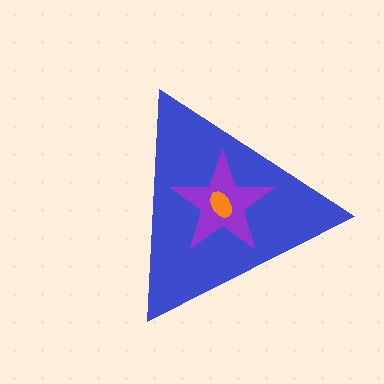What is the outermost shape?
The blue triangle.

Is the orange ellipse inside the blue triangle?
Yes.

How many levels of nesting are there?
3.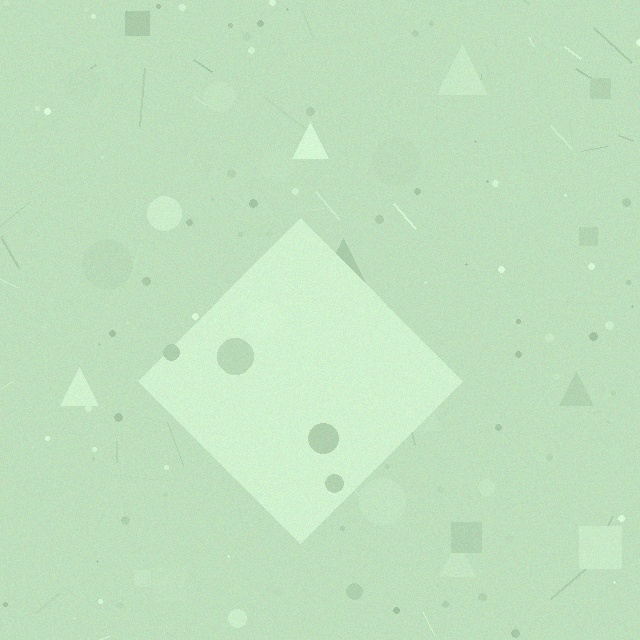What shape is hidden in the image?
A diamond is hidden in the image.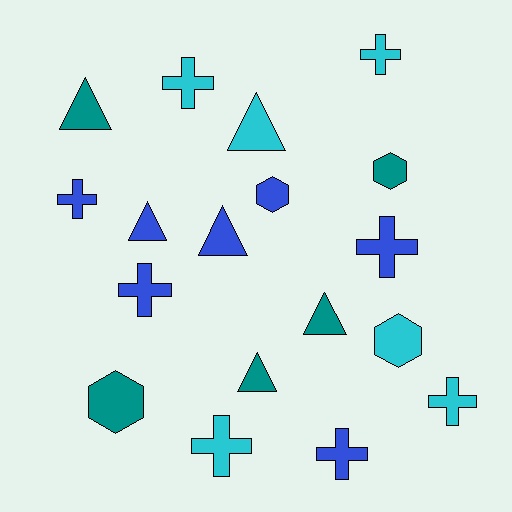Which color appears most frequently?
Blue, with 7 objects.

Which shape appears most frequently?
Cross, with 8 objects.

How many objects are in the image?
There are 18 objects.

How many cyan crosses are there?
There are 4 cyan crosses.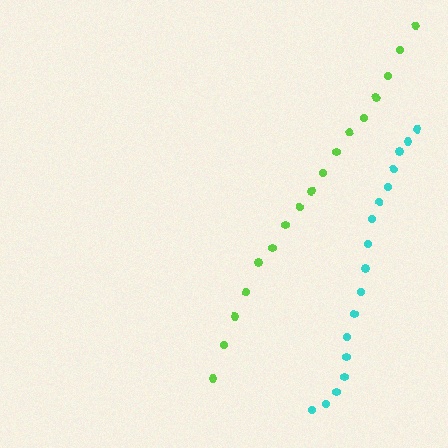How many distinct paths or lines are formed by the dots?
There are 2 distinct paths.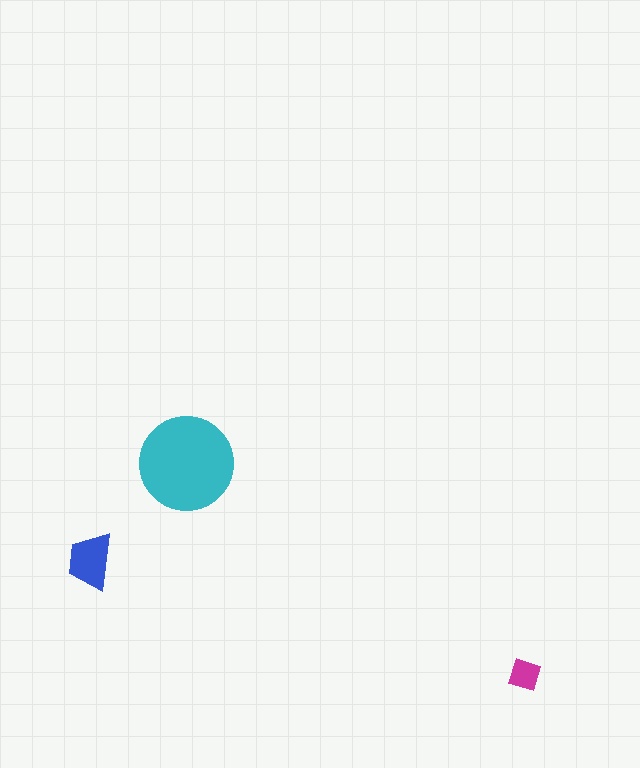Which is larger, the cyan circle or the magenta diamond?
The cyan circle.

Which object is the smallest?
The magenta diamond.